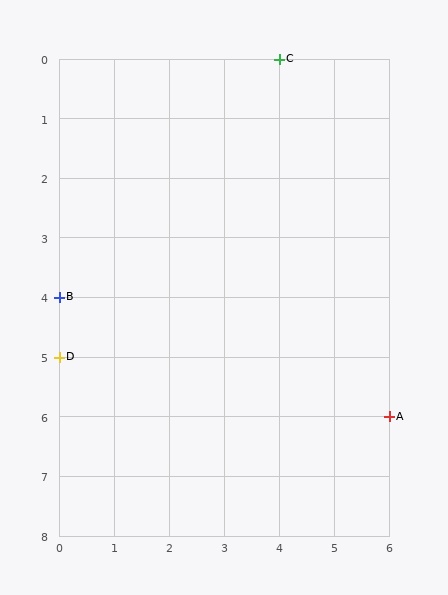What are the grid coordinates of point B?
Point B is at grid coordinates (0, 4).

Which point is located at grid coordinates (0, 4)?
Point B is at (0, 4).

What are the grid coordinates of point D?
Point D is at grid coordinates (0, 5).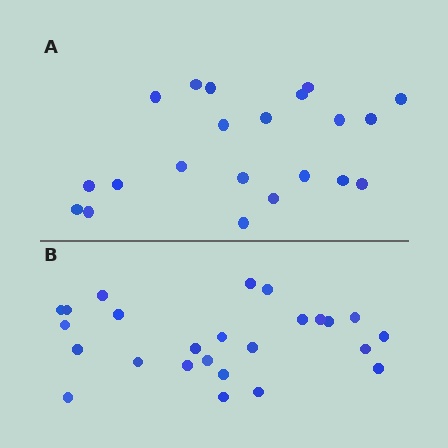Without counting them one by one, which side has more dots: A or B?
Region B (the bottom region) has more dots.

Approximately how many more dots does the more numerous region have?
Region B has about 4 more dots than region A.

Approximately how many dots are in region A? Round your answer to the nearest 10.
About 20 dots. (The exact count is 21, which rounds to 20.)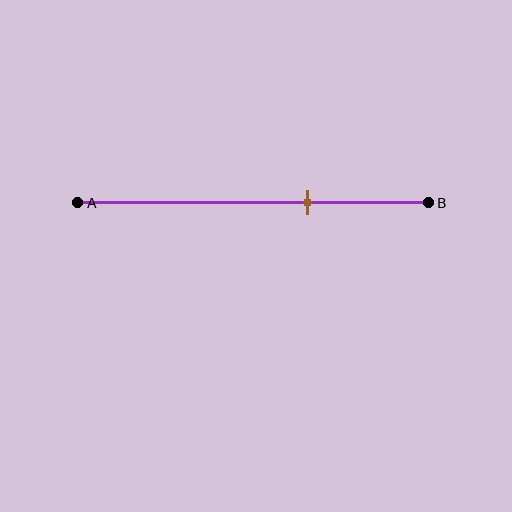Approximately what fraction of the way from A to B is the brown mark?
The brown mark is approximately 65% of the way from A to B.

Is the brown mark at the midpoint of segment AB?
No, the mark is at about 65% from A, not at the 50% midpoint.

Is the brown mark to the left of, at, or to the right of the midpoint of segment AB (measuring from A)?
The brown mark is to the right of the midpoint of segment AB.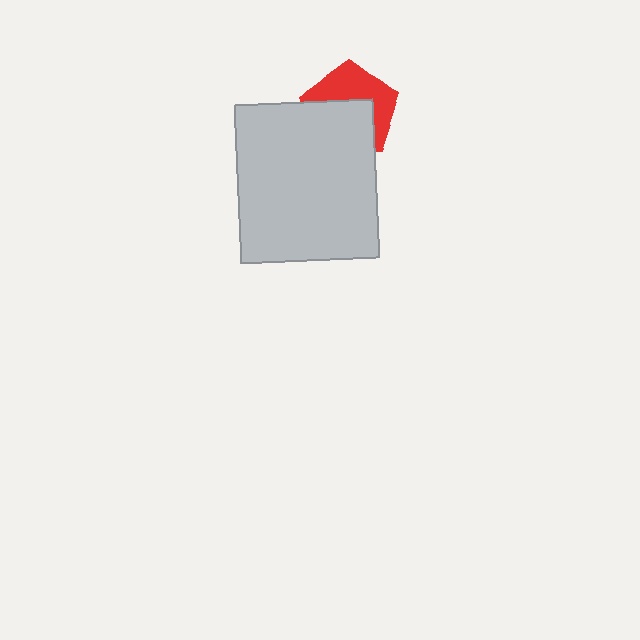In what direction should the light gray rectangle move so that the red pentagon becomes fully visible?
The light gray rectangle should move down. That is the shortest direction to clear the overlap and leave the red pentagon fully visible.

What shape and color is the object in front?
The object in front is a light gray rectangle.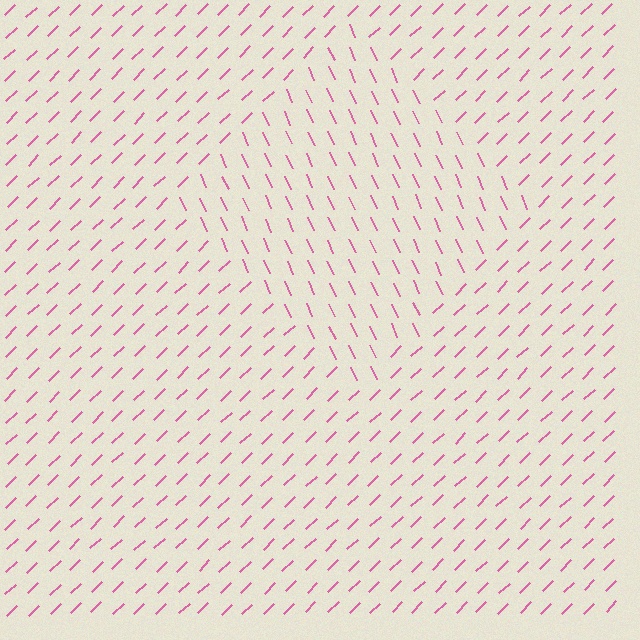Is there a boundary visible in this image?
Yes, there is a texture boundary formed by a change in line orientation.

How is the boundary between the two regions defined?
The boundary is defined purely by a change in line orientation (approximately 70 degrees difference). All lines are the same color and thickness.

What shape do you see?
I see a diamond.